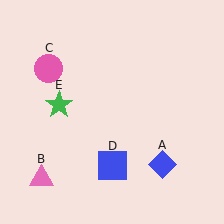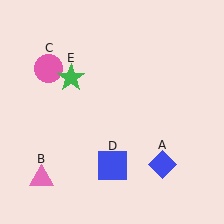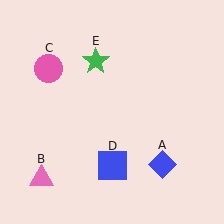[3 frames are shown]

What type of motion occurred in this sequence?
The green star (object E) rotated clockwise around the center of the scene.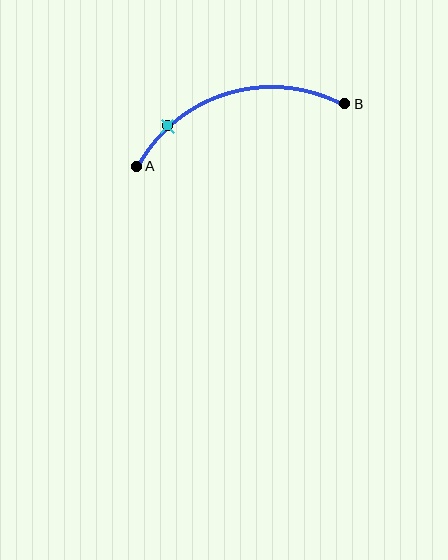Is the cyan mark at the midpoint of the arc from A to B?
No. The cyan mark lies on the arc but is closer to endpoint A. The arc midpoint would be at the point on the curve equidistant along the arc from both A and B.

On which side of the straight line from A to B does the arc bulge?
The arc bulges above the straight line connecting A and B.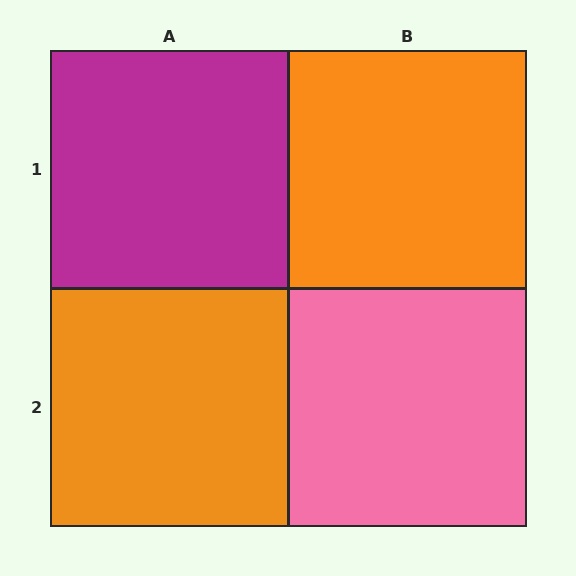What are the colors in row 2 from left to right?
Orange, pink.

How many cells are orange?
2 cells are orange.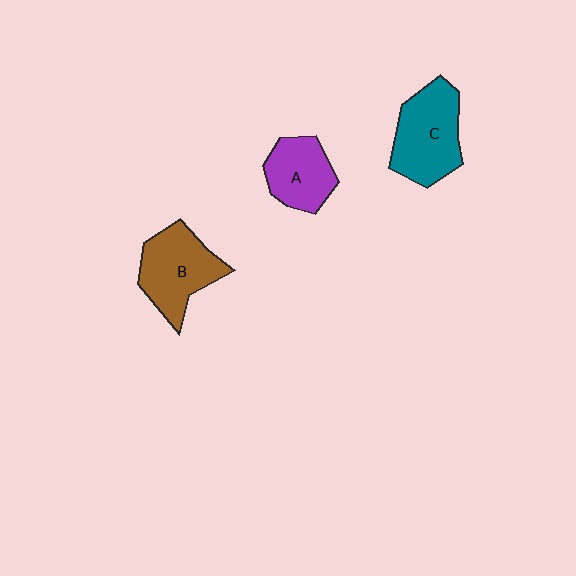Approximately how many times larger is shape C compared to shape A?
Approximately 1.4 times.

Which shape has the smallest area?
Shape A (purple).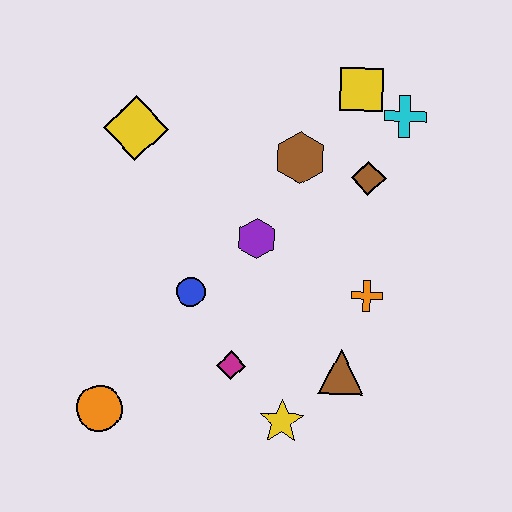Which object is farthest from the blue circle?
The cyan cross is farthest from the blue circle.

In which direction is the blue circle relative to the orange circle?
The blue circle is above the orange circle.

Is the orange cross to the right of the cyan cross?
No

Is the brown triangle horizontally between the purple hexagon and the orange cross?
Yes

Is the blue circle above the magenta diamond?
Yes